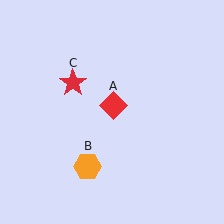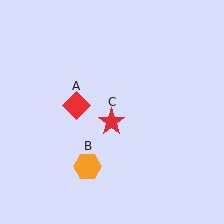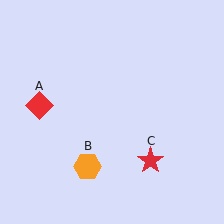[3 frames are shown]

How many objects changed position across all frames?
2 objects changed position: red diamond (object A), red star (object C).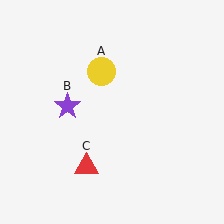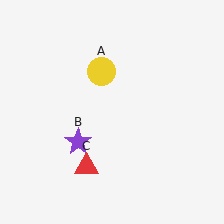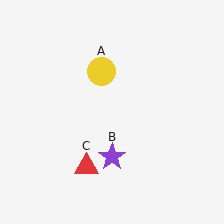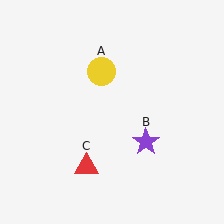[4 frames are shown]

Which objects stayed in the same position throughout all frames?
Yellow circle (object A) and red triangle (object C) remained stationary.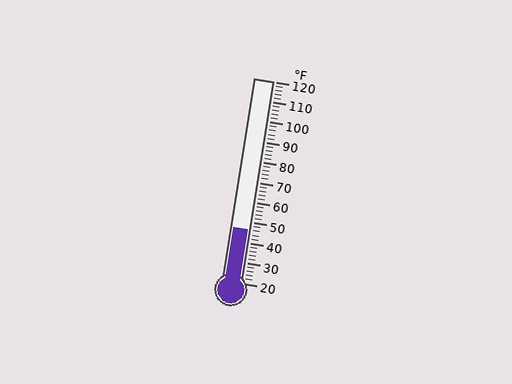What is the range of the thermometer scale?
The thermometer scale ranges from 20°F to 120°F.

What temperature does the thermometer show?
The thermometer shows approximately 46°F.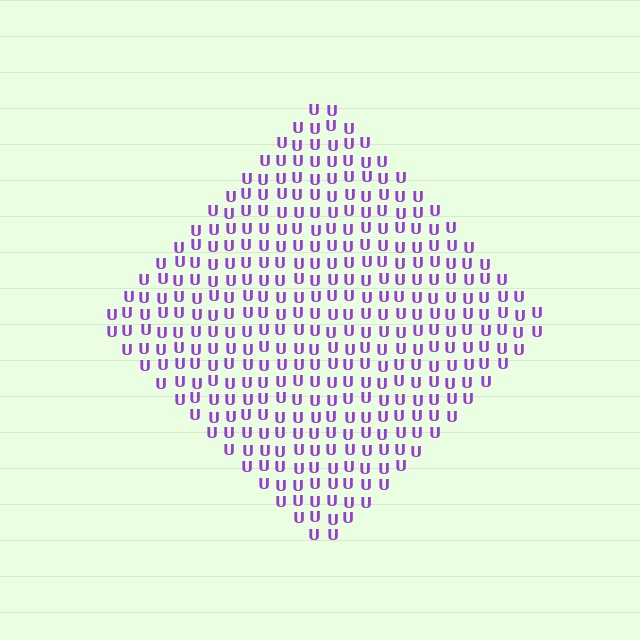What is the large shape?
The large shape is a diamond.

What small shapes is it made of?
It is made of small letter U's.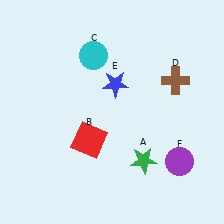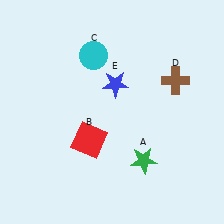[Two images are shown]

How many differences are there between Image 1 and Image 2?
There is 1 difference between the two images.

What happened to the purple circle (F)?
The purple circle (F) was removed in Image 2. It was in the bottom-right area of Image 1.